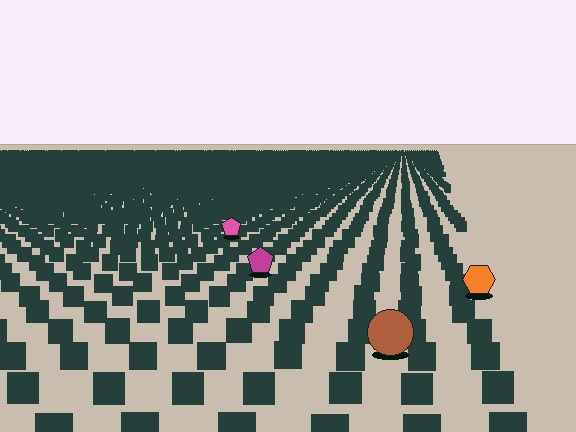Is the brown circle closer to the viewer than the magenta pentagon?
Yes. The brown circle is closer — you can tell from the texture gradient: the ground texture is coarser near it.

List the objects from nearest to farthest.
From nearest to farthest: the brown circle, the orange hexagon, the magenta pentagon, the pink pentagon.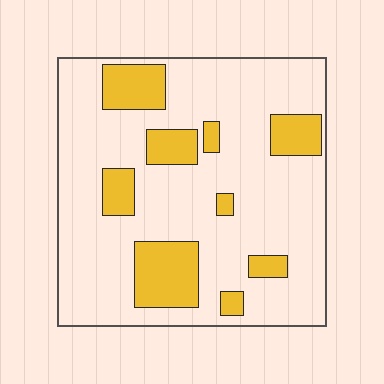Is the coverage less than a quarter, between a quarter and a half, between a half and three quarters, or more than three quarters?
Less than a quarter.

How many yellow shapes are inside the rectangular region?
9.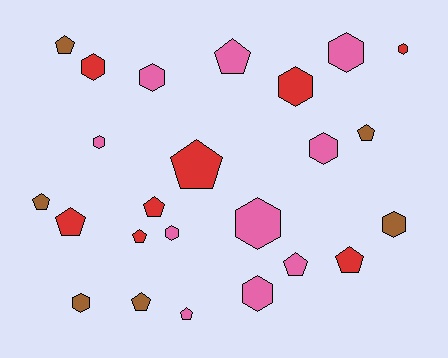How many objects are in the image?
There are 24 objects.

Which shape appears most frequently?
Pentagon, with 12 objects.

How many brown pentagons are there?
There are 4 brown pentagons.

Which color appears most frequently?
Pink, with 10 objects.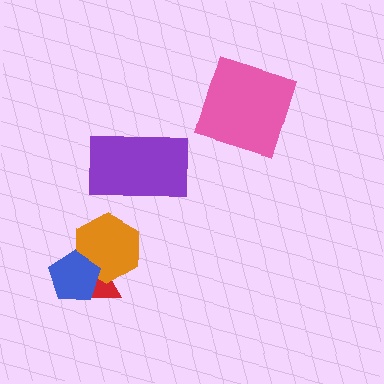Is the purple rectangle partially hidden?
No, no other shape covers it.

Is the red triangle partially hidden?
Yes, it is partially covered by another shape.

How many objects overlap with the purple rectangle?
0 objects overlap with the purple rectangle.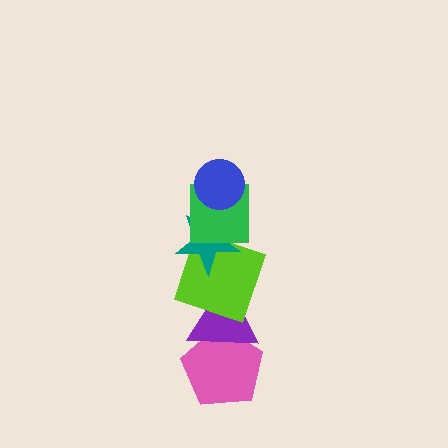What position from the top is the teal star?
The teal star is 3rd from the top.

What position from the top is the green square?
The green square is 2nd from the top.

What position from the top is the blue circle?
The blue circle is 1st from the top.